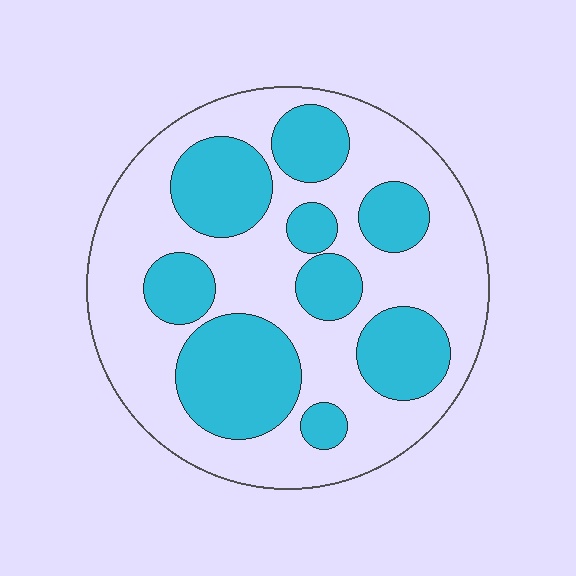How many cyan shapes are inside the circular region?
9.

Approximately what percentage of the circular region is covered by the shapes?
Approximately 40%.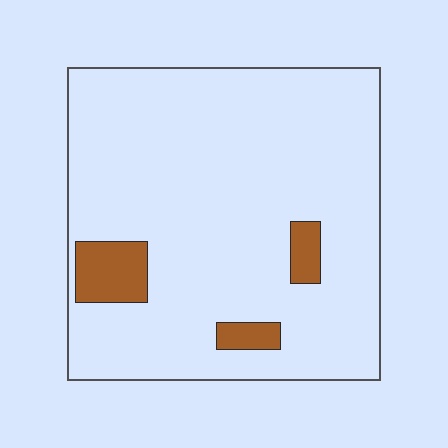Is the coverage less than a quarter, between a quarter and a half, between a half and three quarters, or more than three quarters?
Less than a quarter.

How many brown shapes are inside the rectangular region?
3.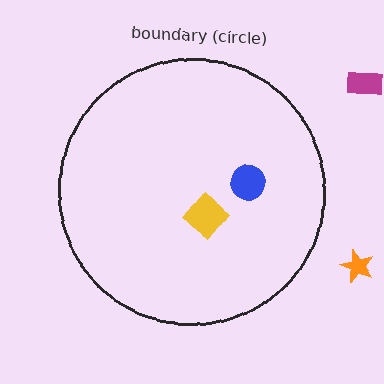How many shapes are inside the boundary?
2 inside, 2 outside.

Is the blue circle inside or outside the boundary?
Inside.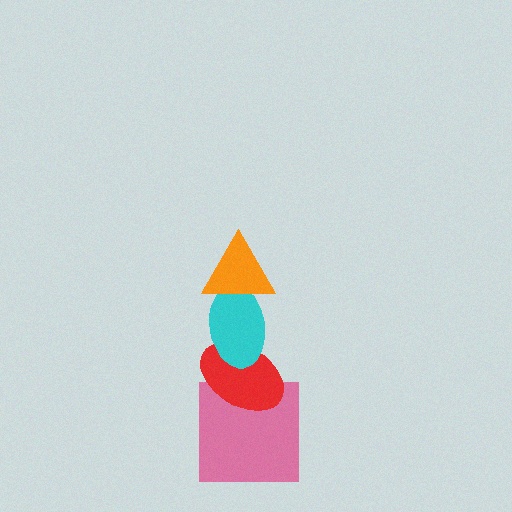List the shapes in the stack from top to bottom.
From top to bottom: the orange triangle, the cyan ellipse, the red ellipse, the pink square.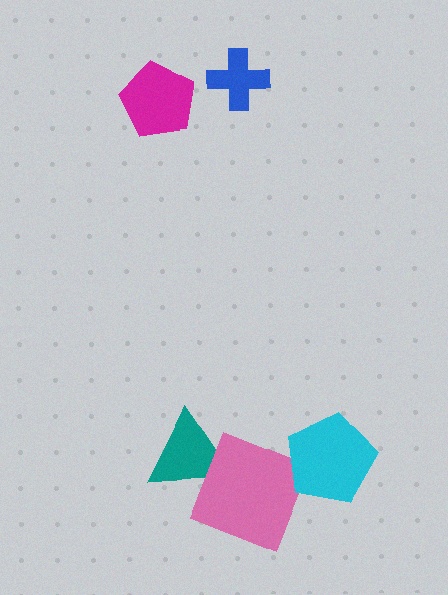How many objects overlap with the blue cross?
0 objects overlap with the blue cross.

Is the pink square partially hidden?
No, no other shape covers it.